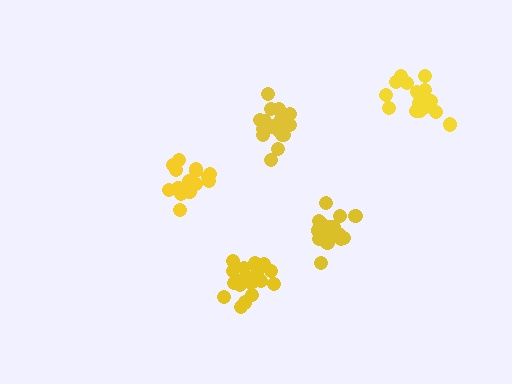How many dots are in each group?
Group 1: 20 dots, Group 2: 20 dots, Group 3: 17 dots, Group 4: 16 dots, Group 5: 17 dots (90 total).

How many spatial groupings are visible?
There are 5 spatial groupings.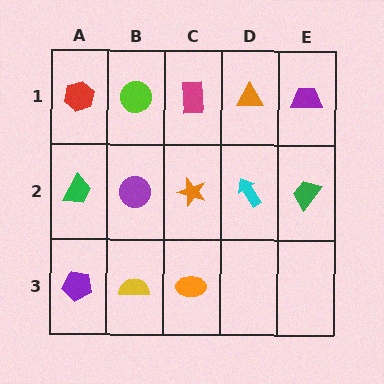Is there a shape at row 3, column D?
No, that cell is empty.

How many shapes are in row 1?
5 shapes.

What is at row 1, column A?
A red hexagon.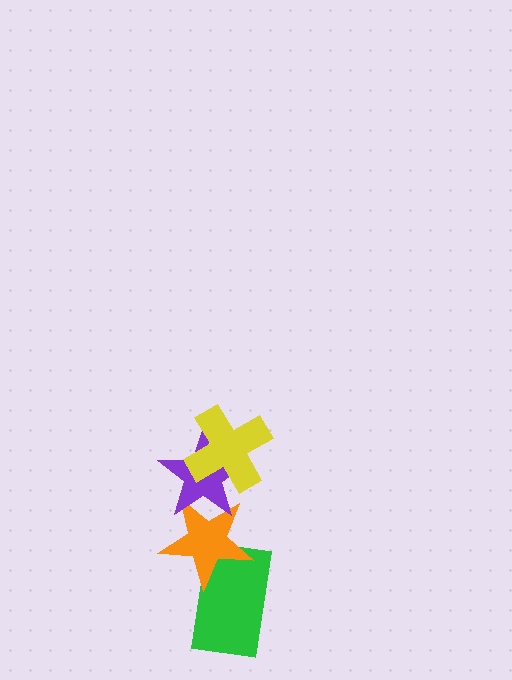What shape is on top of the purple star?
The yellow cross is on top of the purple star.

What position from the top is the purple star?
The purple star is 2nd from the top.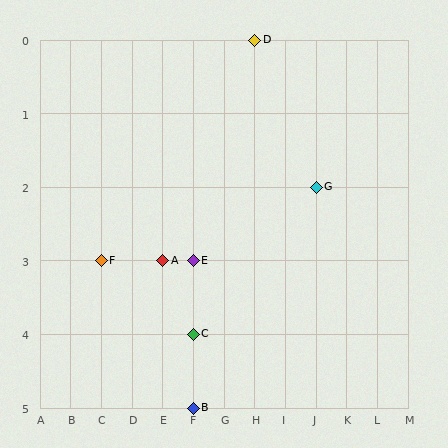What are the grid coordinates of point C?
Point C is at grid coordinates (F, 4).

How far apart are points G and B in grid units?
Points G and B are 4 columns and 3 rows apart (about 5.0 grid units diagonally).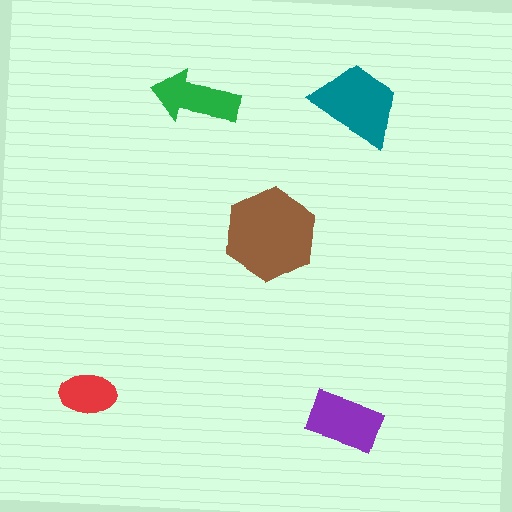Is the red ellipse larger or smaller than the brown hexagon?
Smaller.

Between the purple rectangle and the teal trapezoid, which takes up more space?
The teal trapezoid.